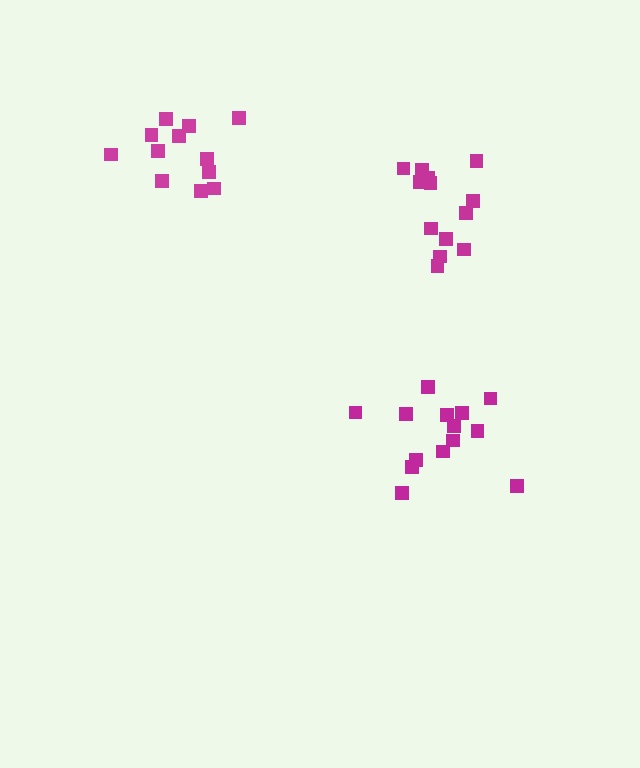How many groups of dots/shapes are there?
There are 3 groups.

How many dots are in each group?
Group 1: 14 dots, Group 2: 12 dots, Group 3: 13 dots (39 total).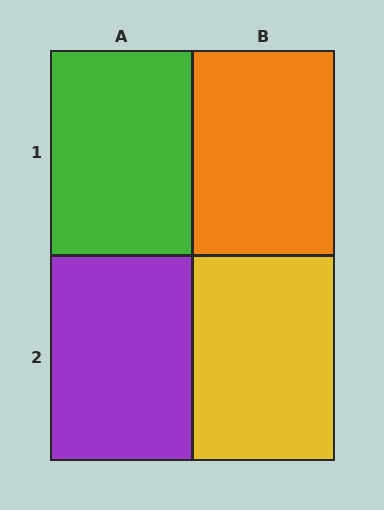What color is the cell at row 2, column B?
Yellow.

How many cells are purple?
1 cell is purple.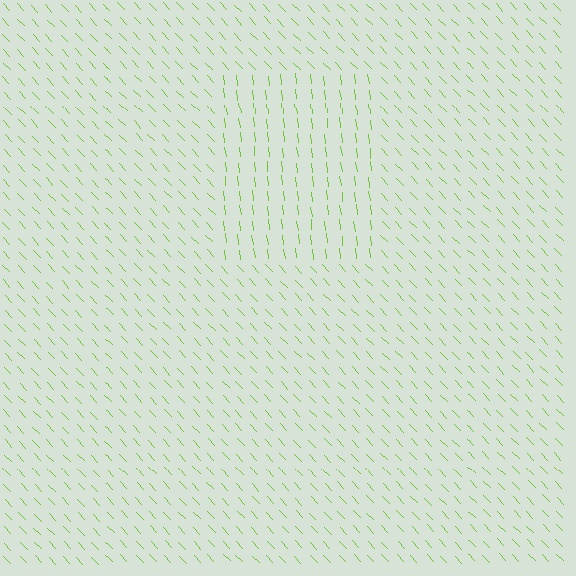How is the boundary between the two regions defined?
The boundary is defined purely by a change in line orientation (approximately 36 degrees difference). All lines are the same color and thickness.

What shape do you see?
I see a rectangle.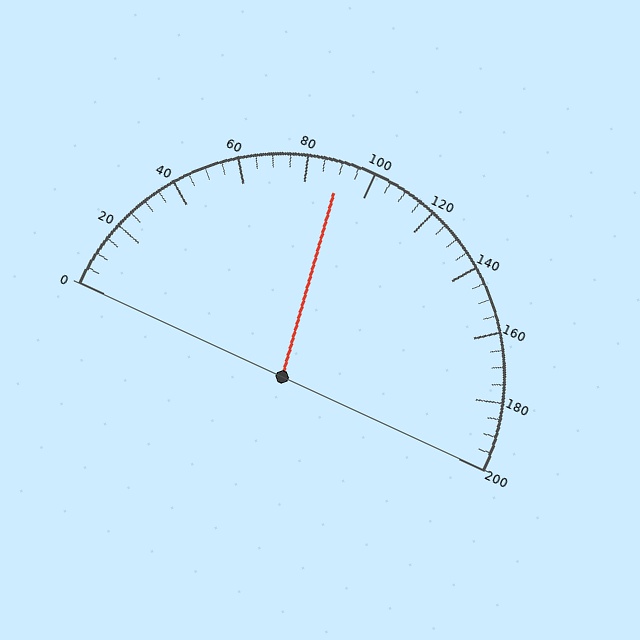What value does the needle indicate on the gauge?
The needle indicates approximately 90.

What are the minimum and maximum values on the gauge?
The gauge ranges from 0 to 200.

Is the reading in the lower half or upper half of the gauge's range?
The reading is in the lower half of the range (0 to 200).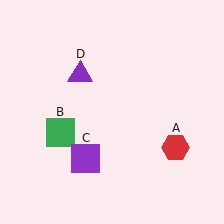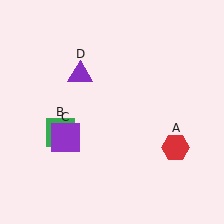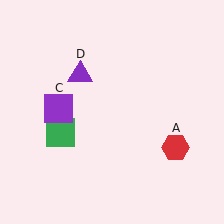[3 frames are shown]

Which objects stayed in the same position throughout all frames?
Red hexagon (object A) and green square (object B) and purple triangle (object D) remained stationary.